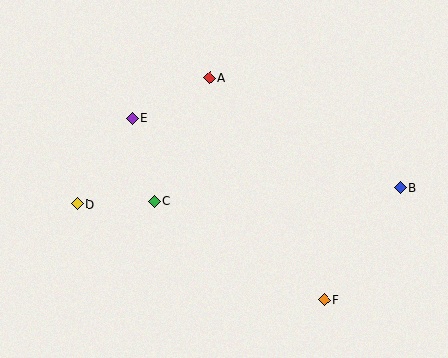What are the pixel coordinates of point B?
Point B is at (400, 188).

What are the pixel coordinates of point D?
Point D is at (78, 204).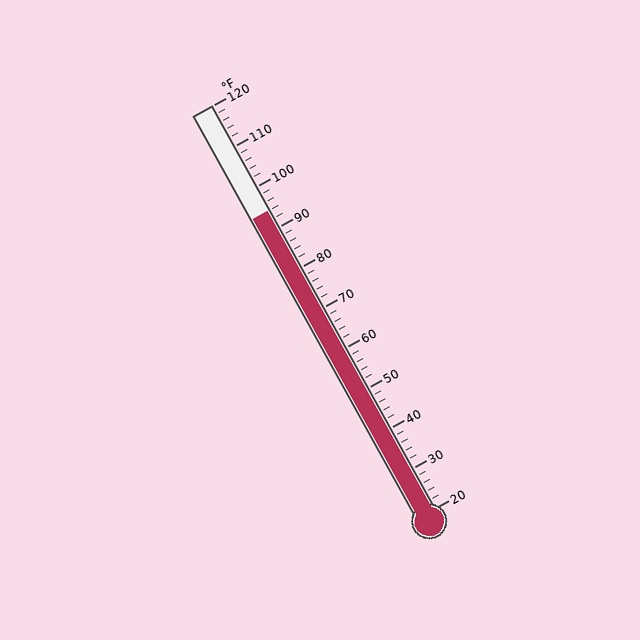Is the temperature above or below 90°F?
The temperature is above 90°F.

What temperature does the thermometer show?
The thermometer shows approximately 94°F.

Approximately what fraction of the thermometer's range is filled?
The thermometer is filled to approximately 75% of its range.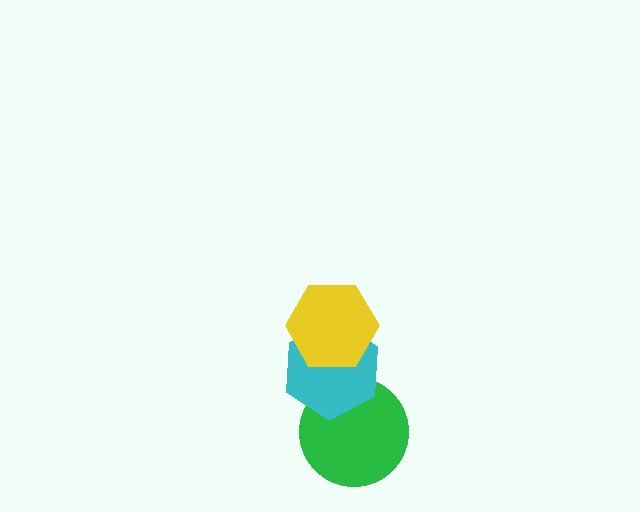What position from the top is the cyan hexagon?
The cyan hexagon is 2nd from the top.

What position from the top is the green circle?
The green circle is 3rd from the top.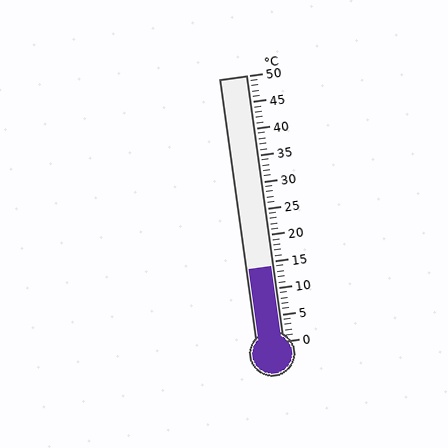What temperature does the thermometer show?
The thermometer shows approximately 14°C.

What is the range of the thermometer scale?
The thermometer scale ranges from 0°C to 50°C.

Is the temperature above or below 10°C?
The temperature is above 10°C.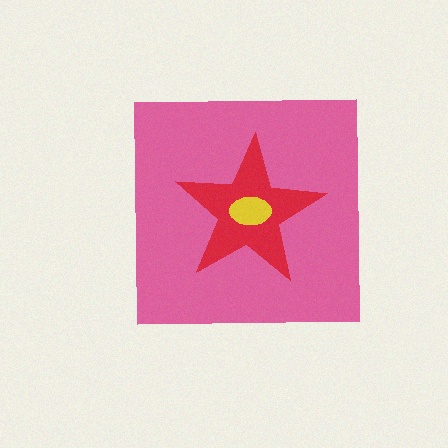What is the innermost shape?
The yellow ellipse.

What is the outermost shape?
The pink square.